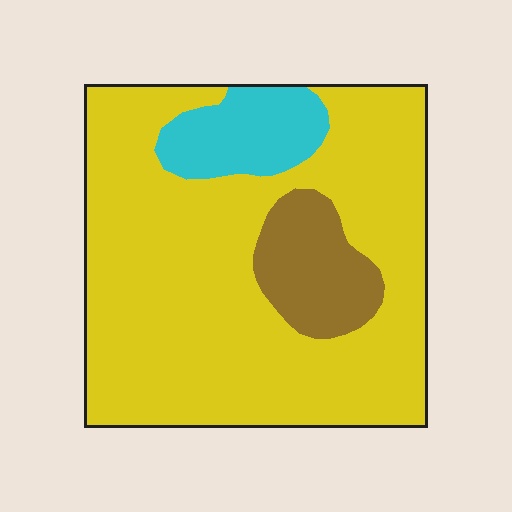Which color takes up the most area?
Yellow, at roughly 80%.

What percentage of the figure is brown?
Brown covers 11% of the figure.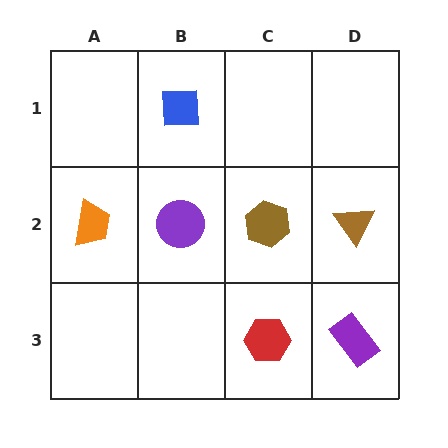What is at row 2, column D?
A brown triangle.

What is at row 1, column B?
A blue square.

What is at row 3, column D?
A purple rectangle.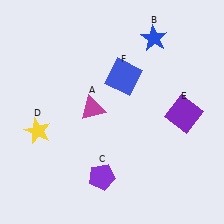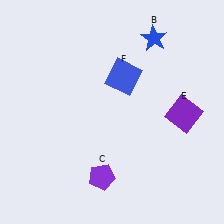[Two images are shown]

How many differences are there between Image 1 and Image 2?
There are 2 differences between the two images.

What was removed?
The magenta triangle (A), the yellow star (D) were removed in Image 2.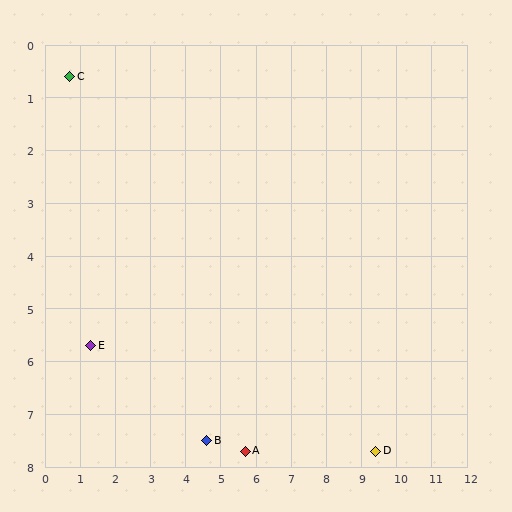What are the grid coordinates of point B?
Point B is at approximately (4.6, 7.5).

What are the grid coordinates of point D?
Point D is at approximately (9.4, 7.7).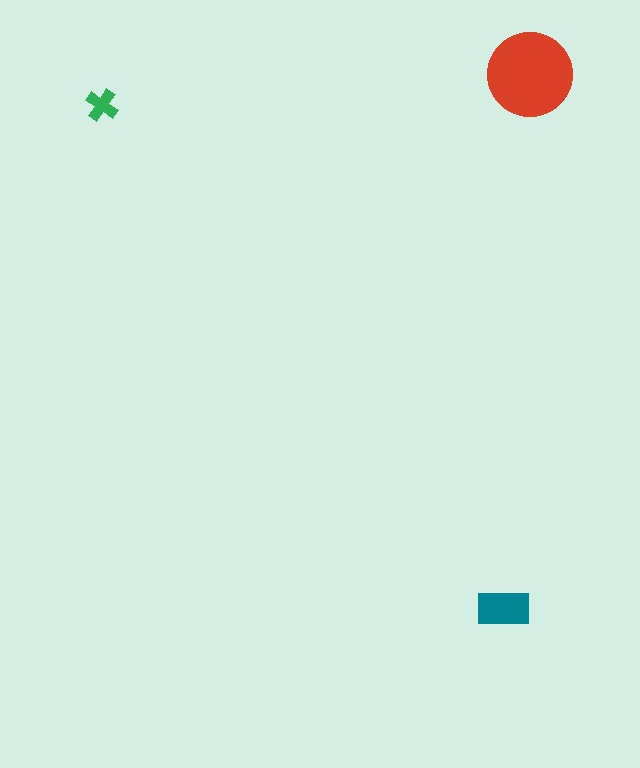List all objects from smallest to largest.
The green cross, the teal rectangle, the red circle.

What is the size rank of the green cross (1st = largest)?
3rd.